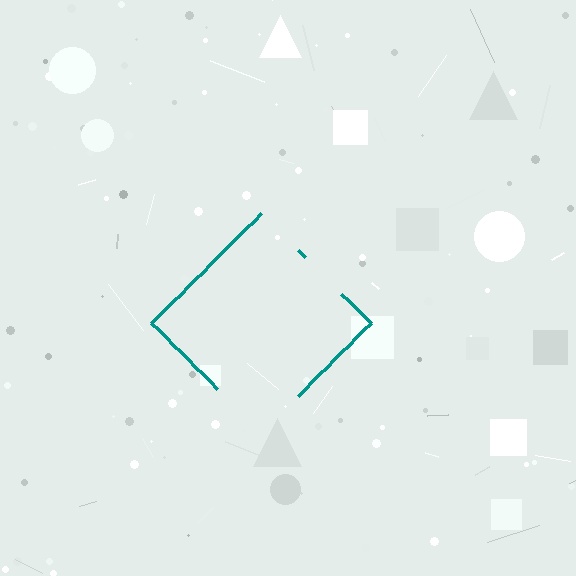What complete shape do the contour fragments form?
The contour fragments form a diamond.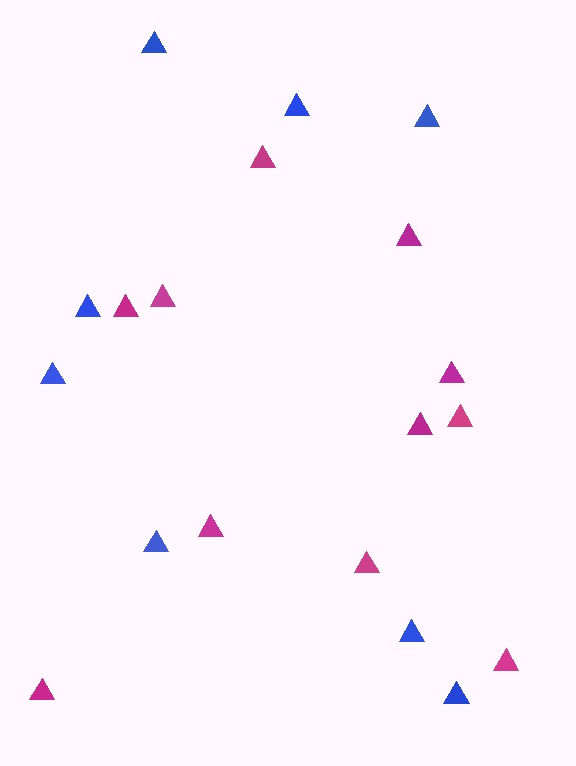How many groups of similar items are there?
There are 2 groups: one group of blue triangles (8) and one group of magenta triangles (11).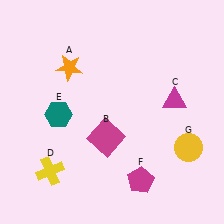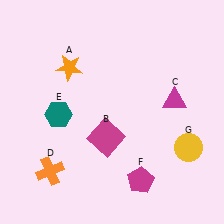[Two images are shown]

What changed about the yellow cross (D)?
In Image 1, D is yellow. In Image 2, it changed to orange.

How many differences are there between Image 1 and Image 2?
There is 1 difference between the two images.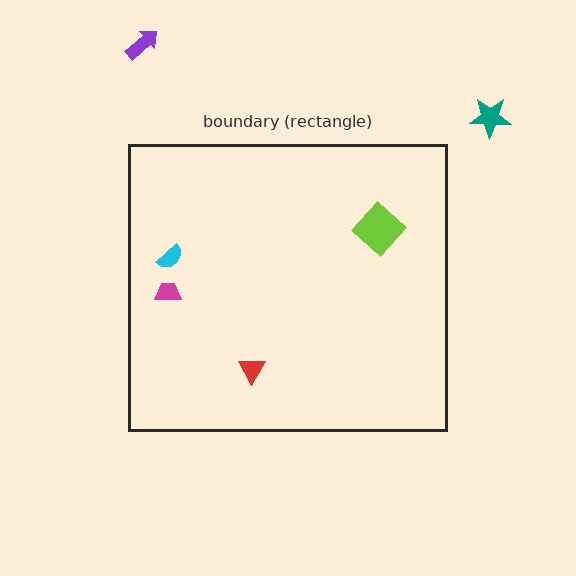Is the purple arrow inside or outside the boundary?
Outside.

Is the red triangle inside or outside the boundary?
Inside.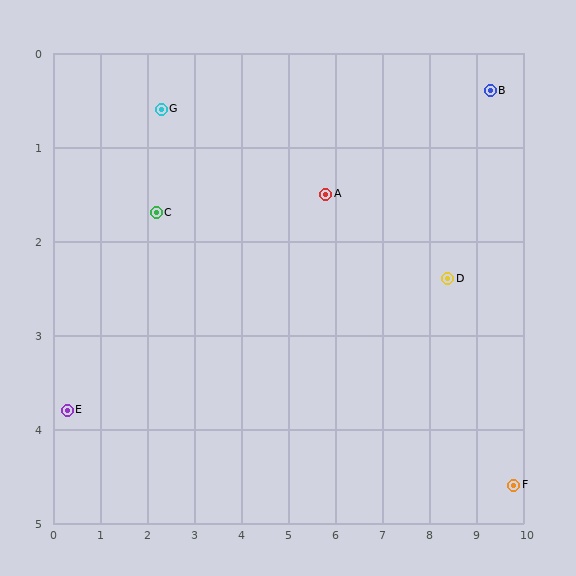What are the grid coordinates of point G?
Point G is at approximately (2.3, 0.6).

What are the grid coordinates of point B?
Point B is at approximately (9.3, 0.4).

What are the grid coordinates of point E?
Point E is at approximately (0.3, 3.8).